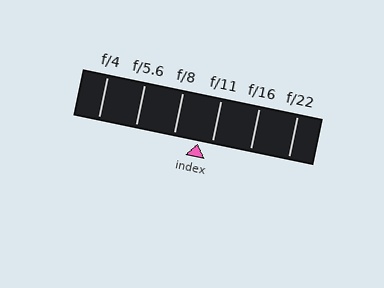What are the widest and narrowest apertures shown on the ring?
The widest aperture shown is f/4 and the narrowest is f/22.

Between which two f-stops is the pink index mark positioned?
The index mark is between f/8 and f/11.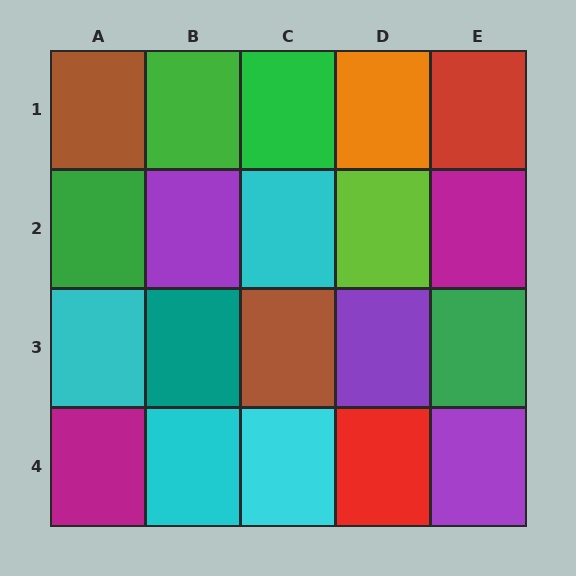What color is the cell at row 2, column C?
Cyan.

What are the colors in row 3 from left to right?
Cyan, teal, brown, purple, green.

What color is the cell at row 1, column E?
Red.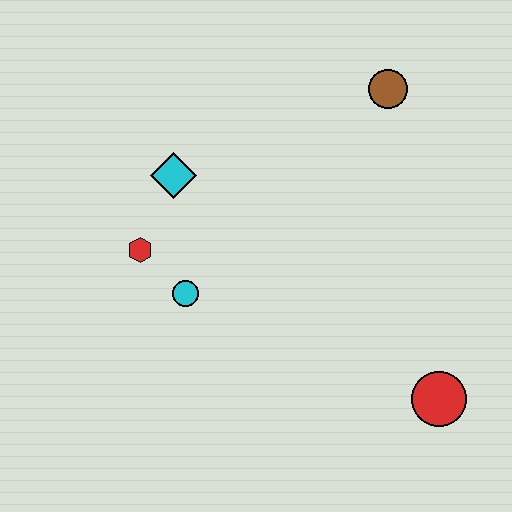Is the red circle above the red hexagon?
No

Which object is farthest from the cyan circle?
The brown circle is farthest from the cyan circle.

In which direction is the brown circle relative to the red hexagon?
The brown circle is to the right of the red hexagon.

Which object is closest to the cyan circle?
The red hexagon is closest to the cyan circle.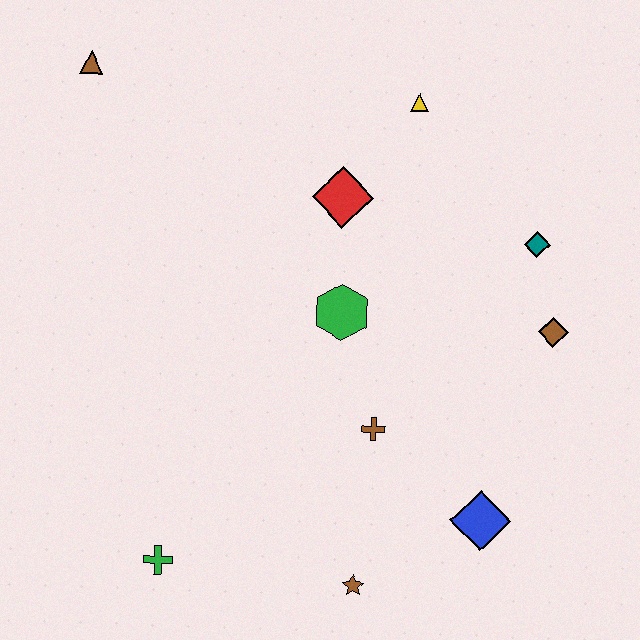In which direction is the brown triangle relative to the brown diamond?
The brown triangle is to the left of the brown diamond.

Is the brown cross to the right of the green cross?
Yes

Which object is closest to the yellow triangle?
The red diamond is closest to the yellow triangle.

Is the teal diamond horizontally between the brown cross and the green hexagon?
No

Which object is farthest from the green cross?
The yellow triangle is farthest from the green cross.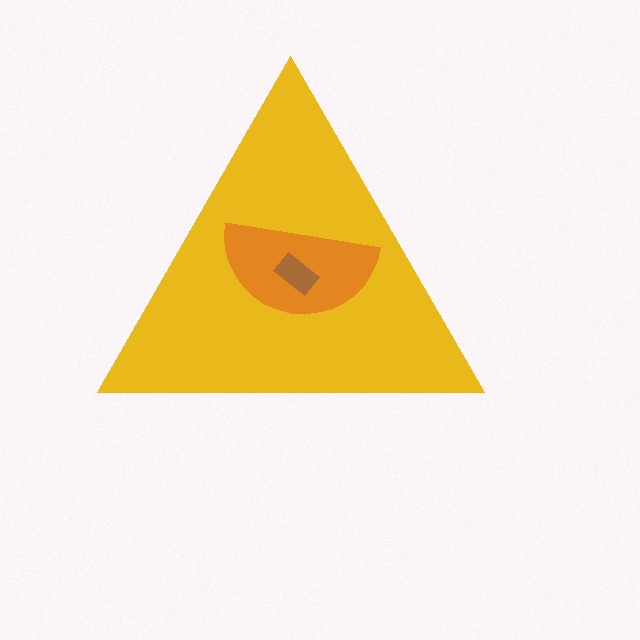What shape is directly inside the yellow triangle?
The orange semicircle.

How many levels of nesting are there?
3.